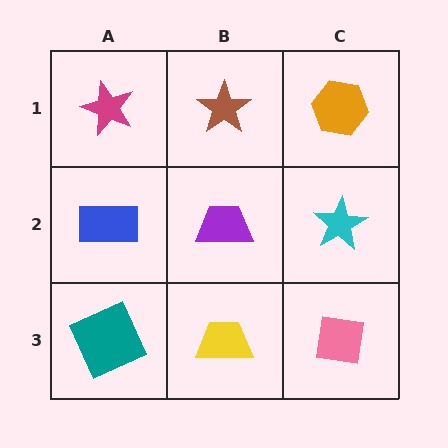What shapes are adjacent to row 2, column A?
A magenta star (row 1, column A), a teal square (row 3, column A), a purple trapezoid (row 2, column B).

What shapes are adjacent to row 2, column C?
An orange hexagon (row 1, column C), a pink square (row 3, column C), a purple trapezoid (row 2, column B).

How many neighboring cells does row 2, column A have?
3.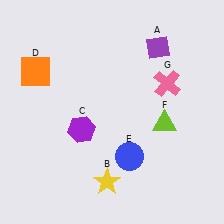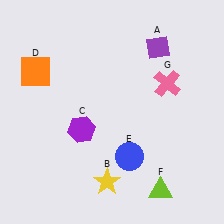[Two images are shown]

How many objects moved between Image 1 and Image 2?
1 object moved between the two images.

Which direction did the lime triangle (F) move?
The lime triangle (F) moved down.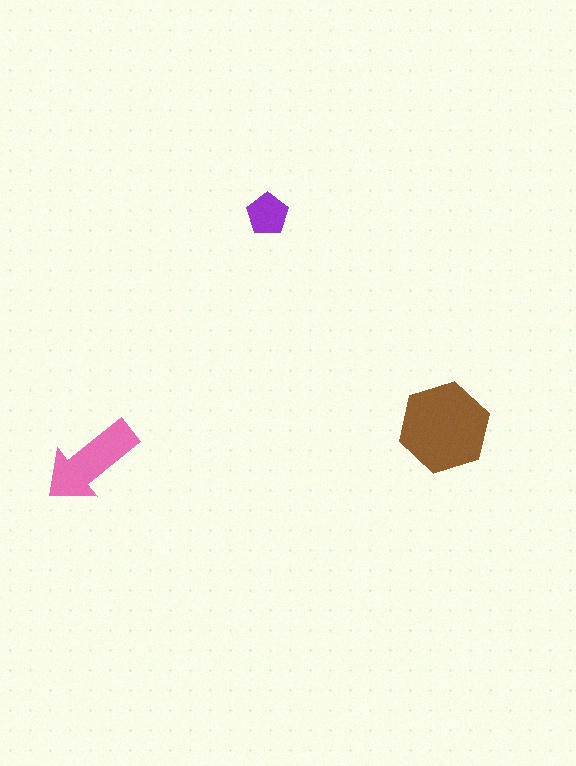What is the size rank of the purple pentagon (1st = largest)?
3rd.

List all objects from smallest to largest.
The purple pentagon, the pink arrow, the brown hexagon.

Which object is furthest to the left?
The pink arrow is leftmost.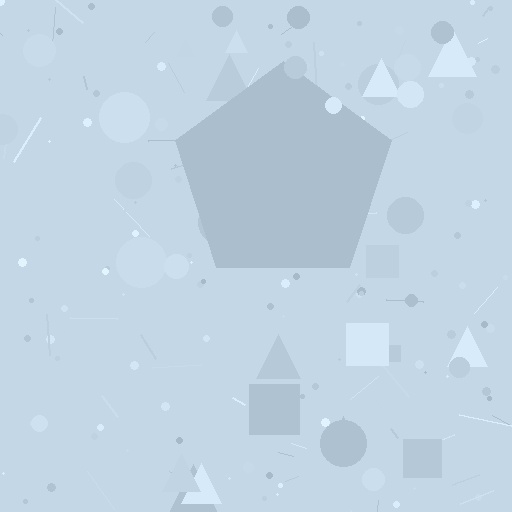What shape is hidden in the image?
A pentagon is hidden in the image.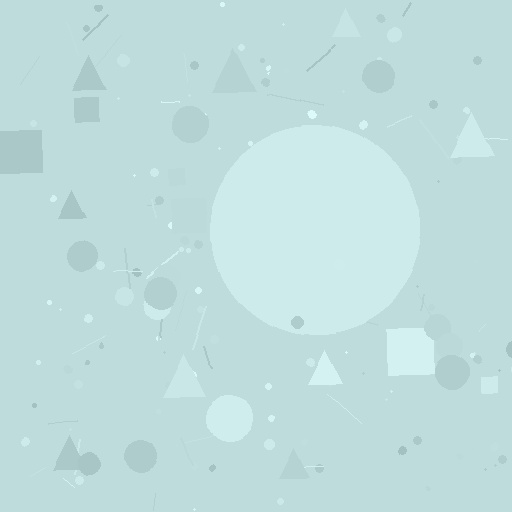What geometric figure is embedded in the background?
A circle is embedded in the background.